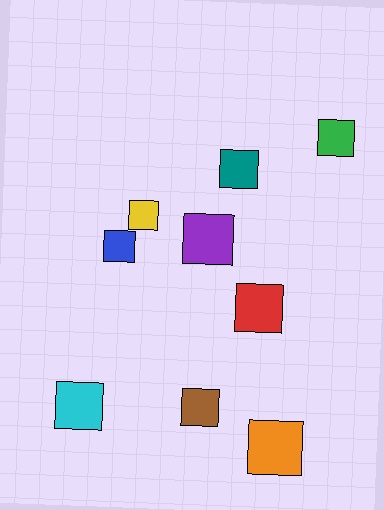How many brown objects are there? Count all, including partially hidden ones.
There is 1 brown object.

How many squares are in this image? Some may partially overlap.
There are 9 squares.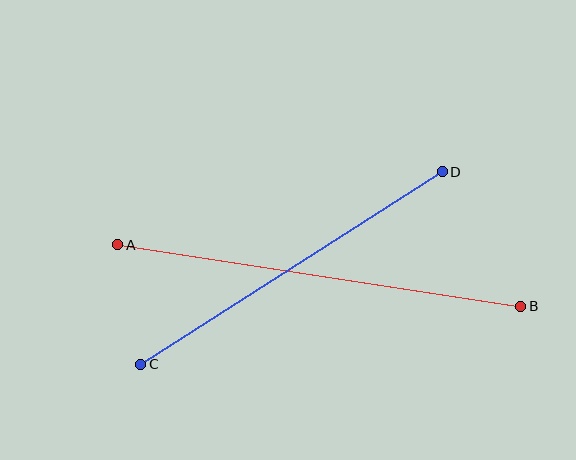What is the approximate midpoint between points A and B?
The midpoint is at approximately (319, 276) pixels.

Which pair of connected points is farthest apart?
Points A and B are farthest apart.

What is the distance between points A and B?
The distance is approximately 408 pixels.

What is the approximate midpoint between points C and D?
The midpoint is at approximately (291, 268) pixels.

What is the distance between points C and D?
The distance is approximately 358 pixels.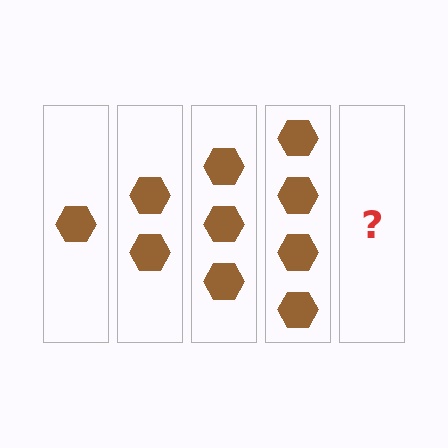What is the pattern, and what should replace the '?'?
The pattern is that each step adds one more hexagon. The '?' should be 5 hexagons.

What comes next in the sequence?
The next element should be 5 hexagons.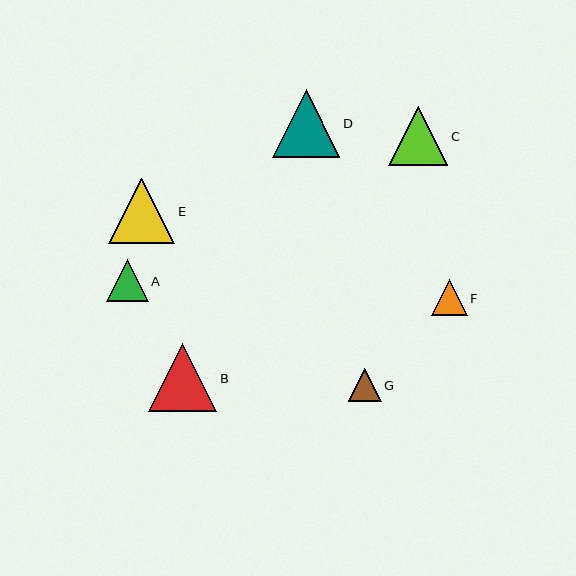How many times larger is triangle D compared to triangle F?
Triangle D is approximately 1.9 times the size of triangle F.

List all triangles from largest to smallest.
From largest to smallest: B, D, E, C, A, F, G.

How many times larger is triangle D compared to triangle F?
Triangle D is approximately 1.9 times the size of triangle F.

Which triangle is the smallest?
Triangle G is the smallest with a size of approximately 33 pixels.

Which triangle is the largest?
Triangle B is the largest with a size of approximately 69 pixels.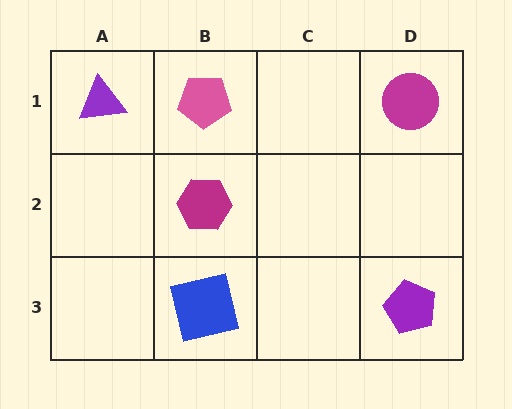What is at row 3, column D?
A purple pentagon.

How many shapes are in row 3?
2 shapes.